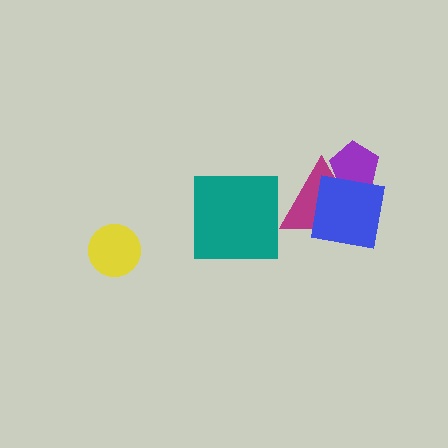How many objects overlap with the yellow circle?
0 objects overlap with the yellow circle.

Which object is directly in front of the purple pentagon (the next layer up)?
The magenta triangle is directly in front of the purple pentagon.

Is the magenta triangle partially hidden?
Yes, it is partially covered by another shape.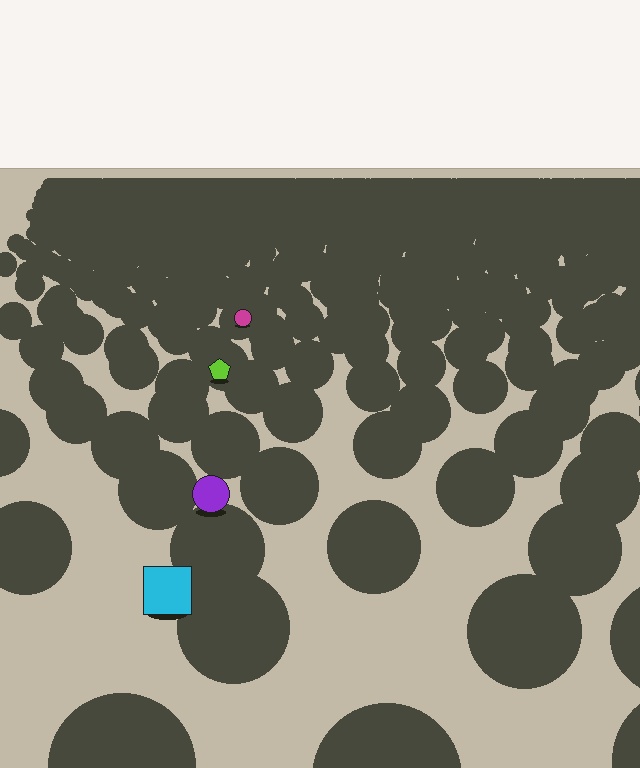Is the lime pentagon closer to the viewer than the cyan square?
No. The cyan square is closer — you can tell from the texture gradient: the ground texture is coarser near it.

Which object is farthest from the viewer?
The magenta circle is farthest from the viewer. It appears smaller and the ground texture around it is denser.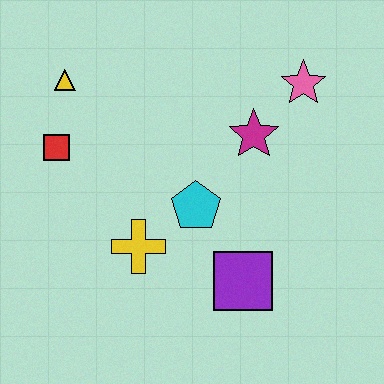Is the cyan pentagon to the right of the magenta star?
No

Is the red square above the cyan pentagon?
Yes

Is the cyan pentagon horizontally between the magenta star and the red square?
Yes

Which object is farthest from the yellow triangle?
The purple square is farthest from the yellow triangle.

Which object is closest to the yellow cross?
The cyan pentagon is closest to the yellow cross.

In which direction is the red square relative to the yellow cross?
The red square is above the yellow cross.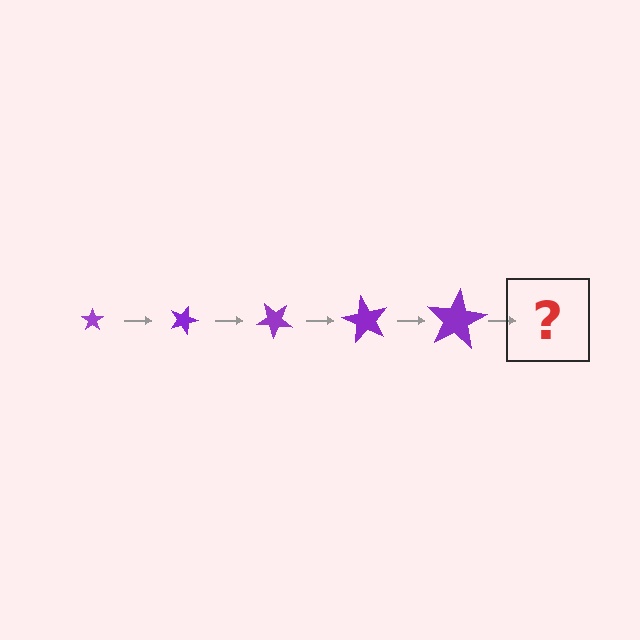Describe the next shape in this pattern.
It should be a star, larger than the previous one and rotated 100 degrees from the start.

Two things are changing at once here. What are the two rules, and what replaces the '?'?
The two rules are that the star grows larger each step and it rotates 20 degrees each step. The '?' should be a star, larger than the previous one and rotated 100 degrees from the start.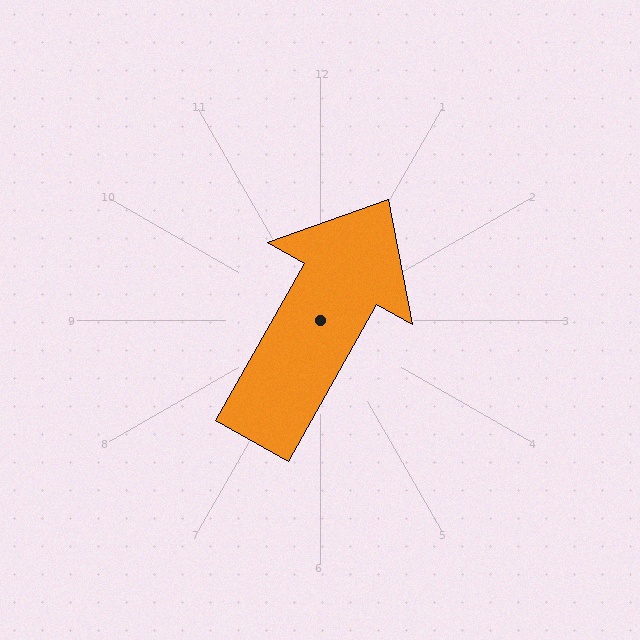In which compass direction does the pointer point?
Northeast.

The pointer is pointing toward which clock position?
Roughly 1 o'clock.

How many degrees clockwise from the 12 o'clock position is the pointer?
Approximately 29 degrees.